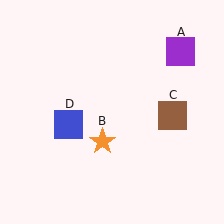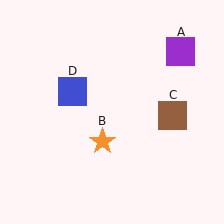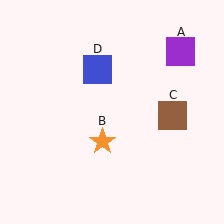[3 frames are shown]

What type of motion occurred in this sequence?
The blue square (object D) rotated clockwise around the center of the scene.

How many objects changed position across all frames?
1 object changed position: blue square (object D).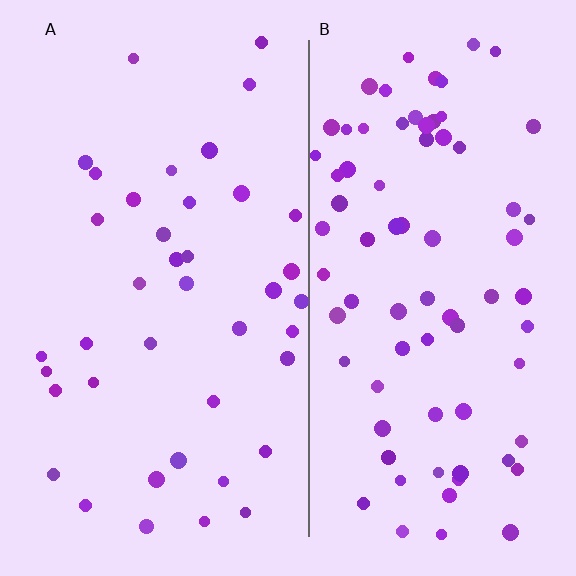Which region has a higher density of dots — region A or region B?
B (the right).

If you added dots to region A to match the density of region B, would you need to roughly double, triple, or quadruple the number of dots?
Approximately double.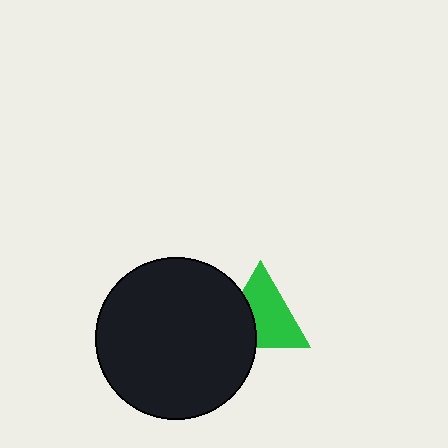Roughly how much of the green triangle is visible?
Most of it is visible (roughly 66%).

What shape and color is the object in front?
The object in front is a black circle.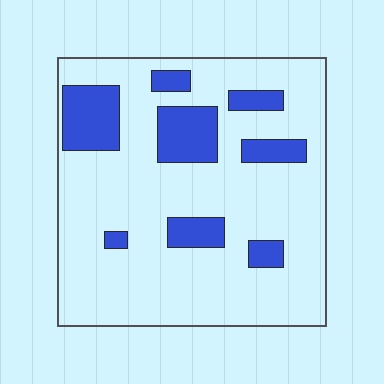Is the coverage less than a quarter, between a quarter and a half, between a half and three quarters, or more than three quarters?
Less than a quarter.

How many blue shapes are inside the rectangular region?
8.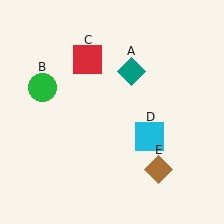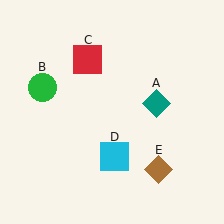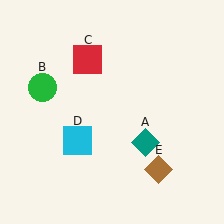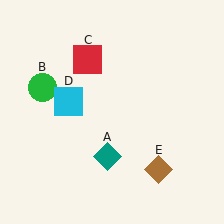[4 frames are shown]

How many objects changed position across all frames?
2 objects changed position: teal diamond (object A), cyan square (object D).